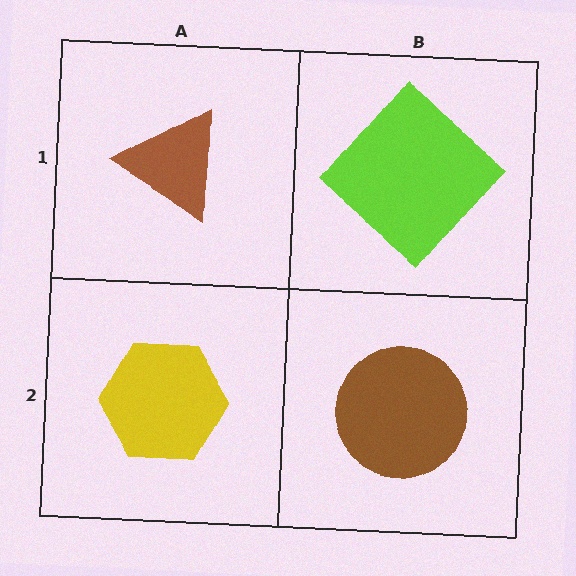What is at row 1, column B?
A lime diamond.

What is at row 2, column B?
A brown circle.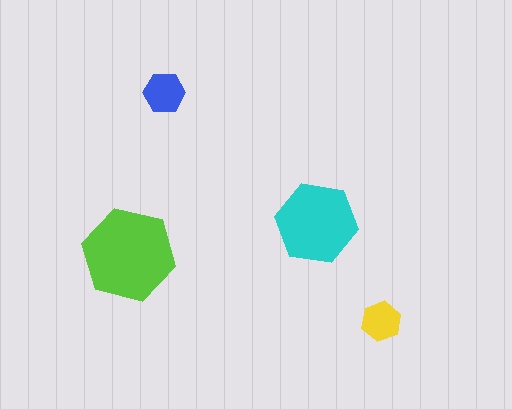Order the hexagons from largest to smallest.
the lime one, the cyan one, the blue one, the yellow one.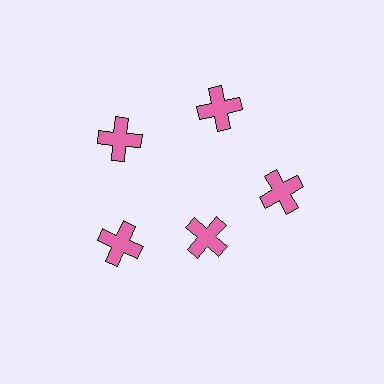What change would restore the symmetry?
The symmetry would be restored by moving it outward, back onto the ring so that all 5 crosses sit at equal angles and equal distance from the center.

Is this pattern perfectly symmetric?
No. The 5 pink crosses are arranged in a ring, but one element near the 5 o'clock position is pulled inward toward the center, breaking the 5-fold rotational symmetry.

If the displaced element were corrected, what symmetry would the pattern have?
It would have 5-fold rotational symmetry — the pattern would map onto itself every 72 degrees.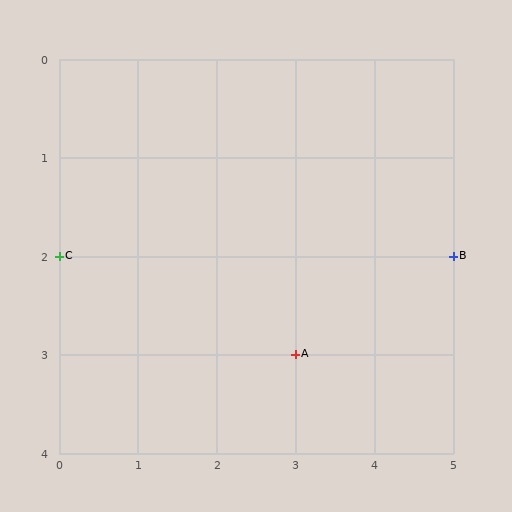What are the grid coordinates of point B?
Point B is at grid coordinates (5, 2).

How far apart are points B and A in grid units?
Points B and A are 2 columns and 1 row apart (about 2.2 grid units diagonally).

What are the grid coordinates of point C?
Point C is at grid coordinates (0, 2).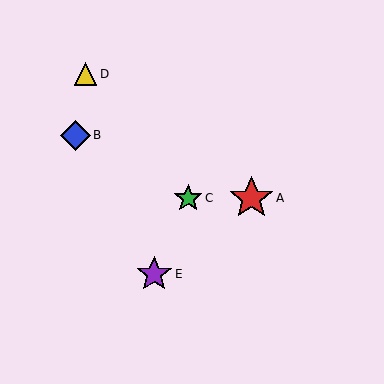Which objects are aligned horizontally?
Objects A, C are aligned horizontally.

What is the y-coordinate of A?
Object A is at y≈198.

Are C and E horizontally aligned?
No, C is at y≈198 and E is at y≈274.